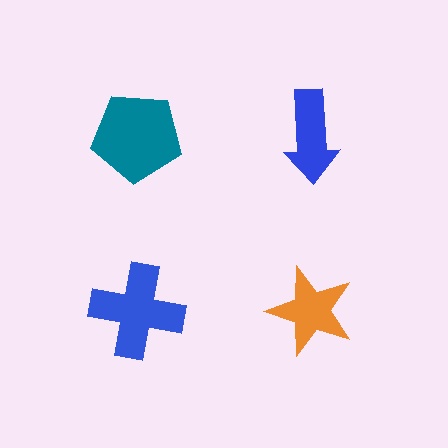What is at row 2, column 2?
An orange star.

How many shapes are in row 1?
2 shapes.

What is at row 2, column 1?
A blue cross.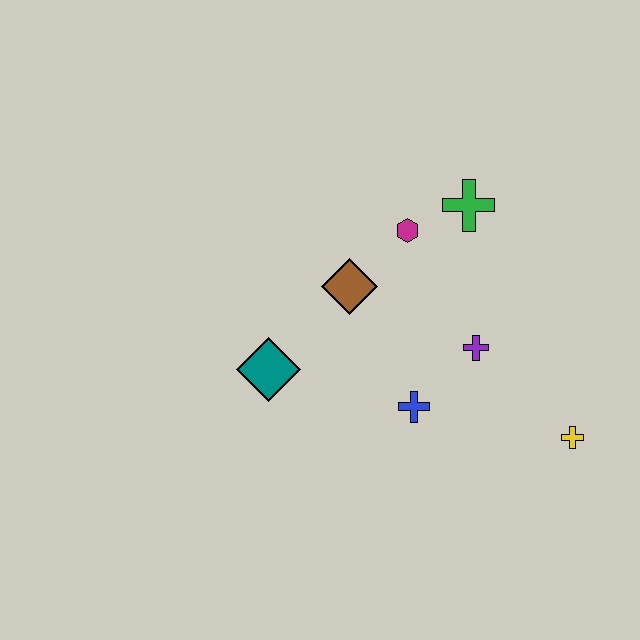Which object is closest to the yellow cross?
The purple cross is closest to the yellow cross.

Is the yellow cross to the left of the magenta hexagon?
No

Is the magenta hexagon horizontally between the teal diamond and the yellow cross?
Yes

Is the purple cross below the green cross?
Yes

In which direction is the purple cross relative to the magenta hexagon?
The purple cross is below the magenta hexagon.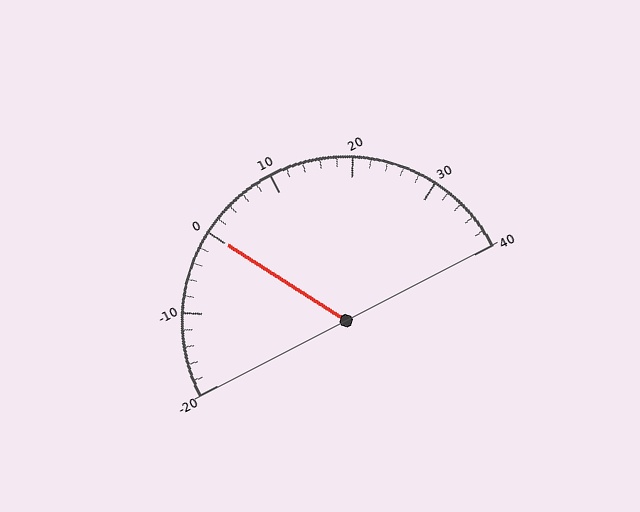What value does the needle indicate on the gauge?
The needle indicates approximately 0.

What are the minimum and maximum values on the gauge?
The gauge ranges from -20 to 40.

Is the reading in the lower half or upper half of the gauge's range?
The reading is in the lower half of the range (-20 to 40).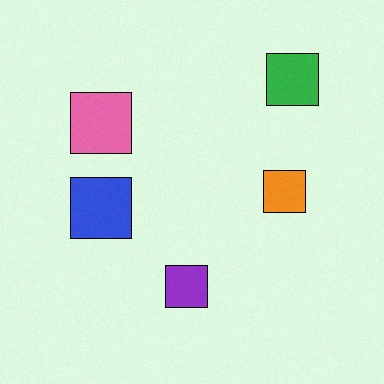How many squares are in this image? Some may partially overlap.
There are 5 squares.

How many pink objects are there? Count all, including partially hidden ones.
There is 1 pink object.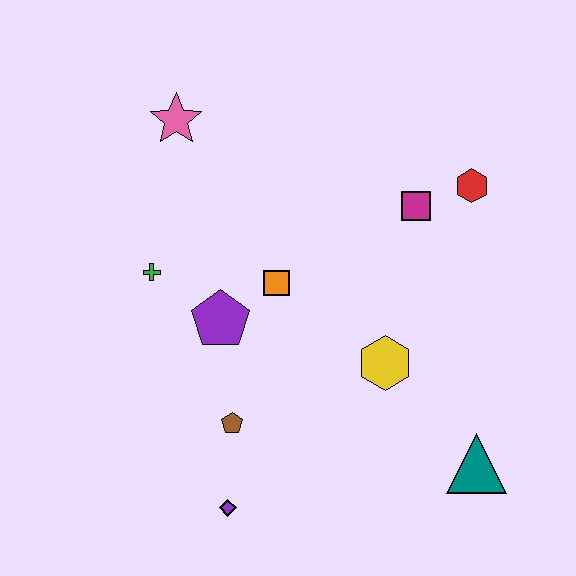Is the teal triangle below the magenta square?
Yes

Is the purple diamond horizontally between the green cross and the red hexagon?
Yes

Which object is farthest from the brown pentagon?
The red hexagon is farthest from the brown pentagon.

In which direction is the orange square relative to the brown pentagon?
The orange square is above the brown pentagon.